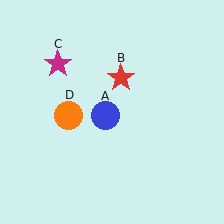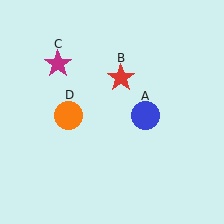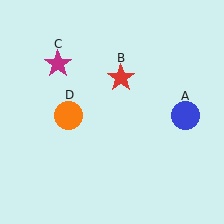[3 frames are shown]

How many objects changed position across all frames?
1 object changed position: blue circle (object A).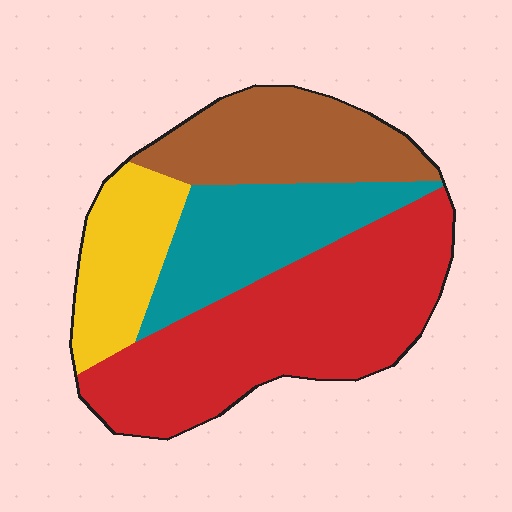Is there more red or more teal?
Red.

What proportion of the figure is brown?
Brown covers roughly 20% of the figure.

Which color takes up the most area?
Red, at roughly 45%.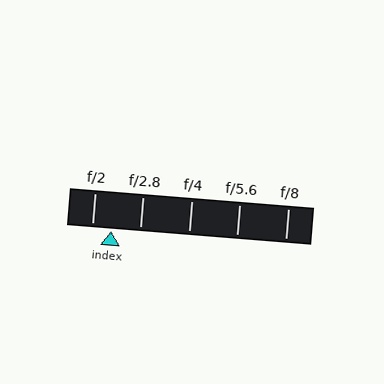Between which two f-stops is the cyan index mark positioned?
The index mark is between f/2 and f/2.8.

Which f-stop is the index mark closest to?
The index mark is closest to f/2.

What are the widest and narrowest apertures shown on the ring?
The widest aperture shown is f/2 and the narrowest is f/8.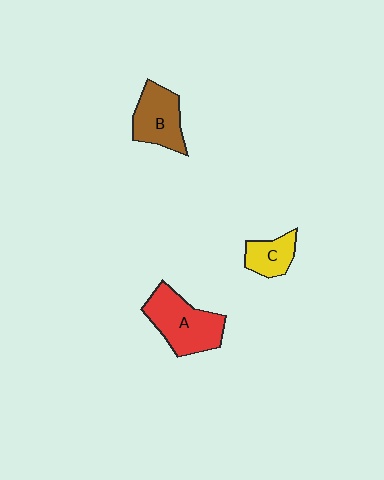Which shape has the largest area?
Shape A (red).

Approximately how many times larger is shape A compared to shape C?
Approximately 2.0 times.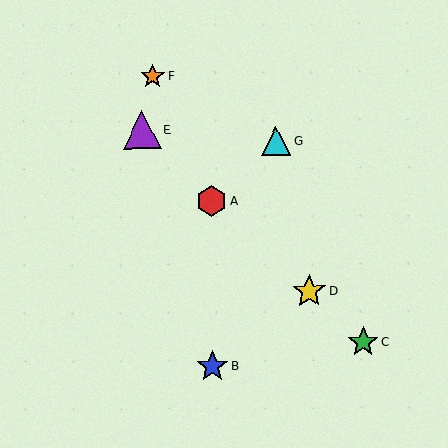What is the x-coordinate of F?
Object F is at x≈153.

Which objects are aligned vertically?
Objects A, B are aligned vertically.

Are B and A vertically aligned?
Yes, both are at x≈212.